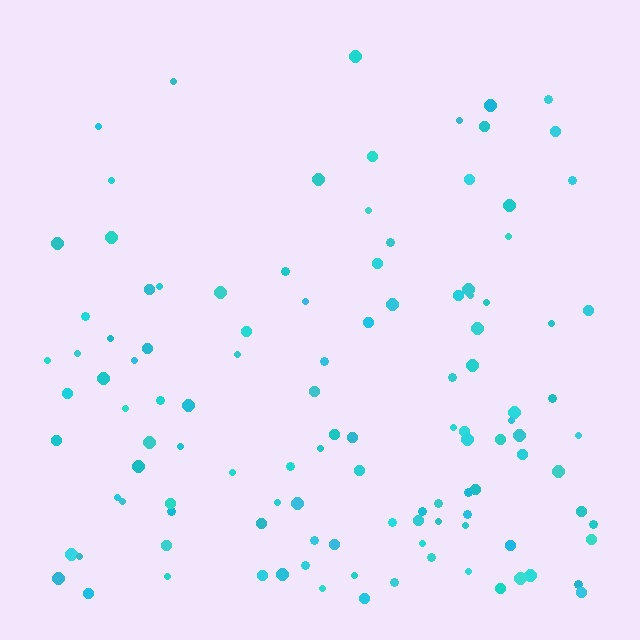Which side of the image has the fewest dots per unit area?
The top.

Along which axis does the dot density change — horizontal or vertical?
Vertical.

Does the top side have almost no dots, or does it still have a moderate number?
Still a moderate number, just noticeably fewer than the bottom.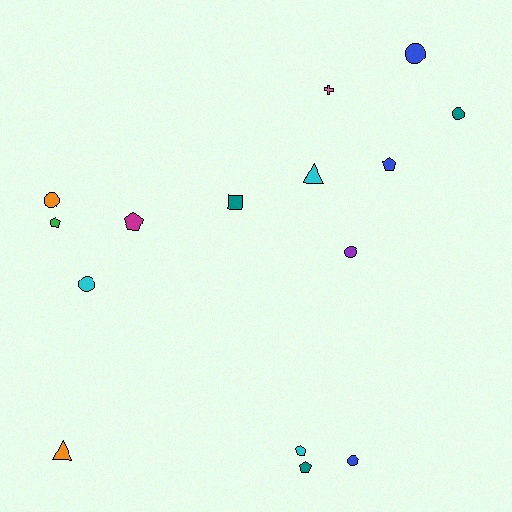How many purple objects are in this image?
There is 1 purple object.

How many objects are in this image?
There are 15 objects.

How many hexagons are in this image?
There are no hexagons.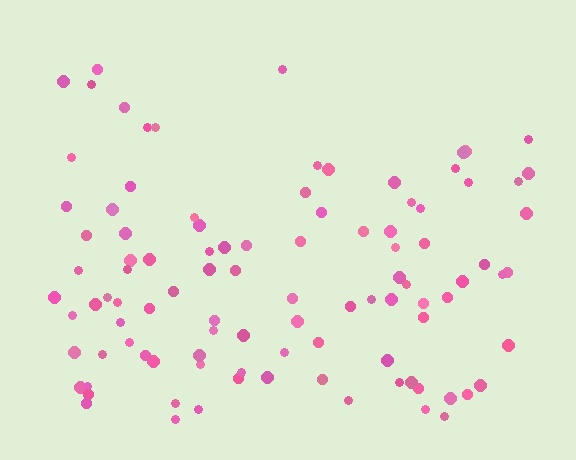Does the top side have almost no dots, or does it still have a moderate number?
Still a moderate number, just noticeably fewer than the bottom.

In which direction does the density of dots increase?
From top to bottom, with the bottom side densest.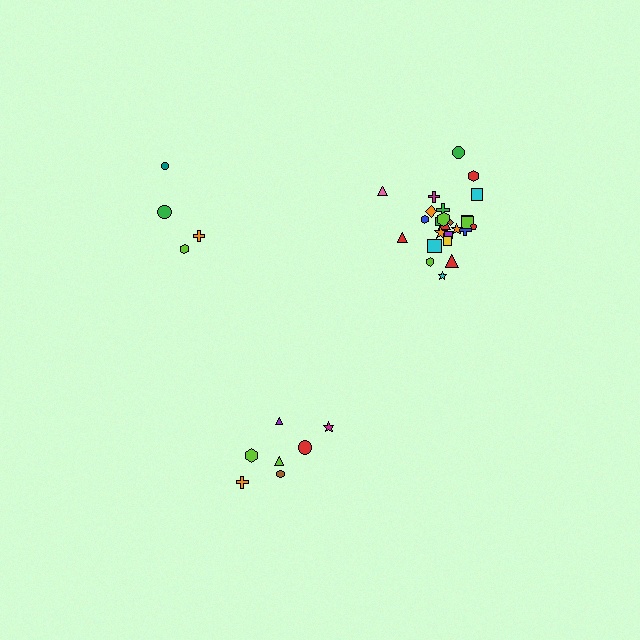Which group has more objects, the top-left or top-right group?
The top-right group.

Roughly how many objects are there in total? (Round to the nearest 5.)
Roughly 35 objects in total.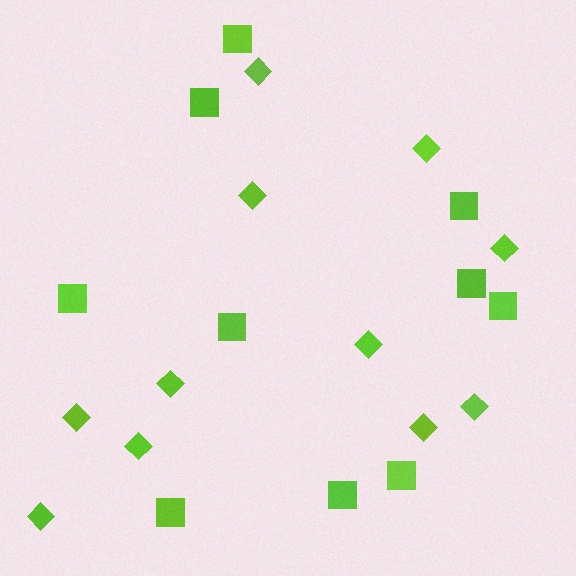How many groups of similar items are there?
There are 2 groups: one group of diamonds (11) and one group of squares (10).